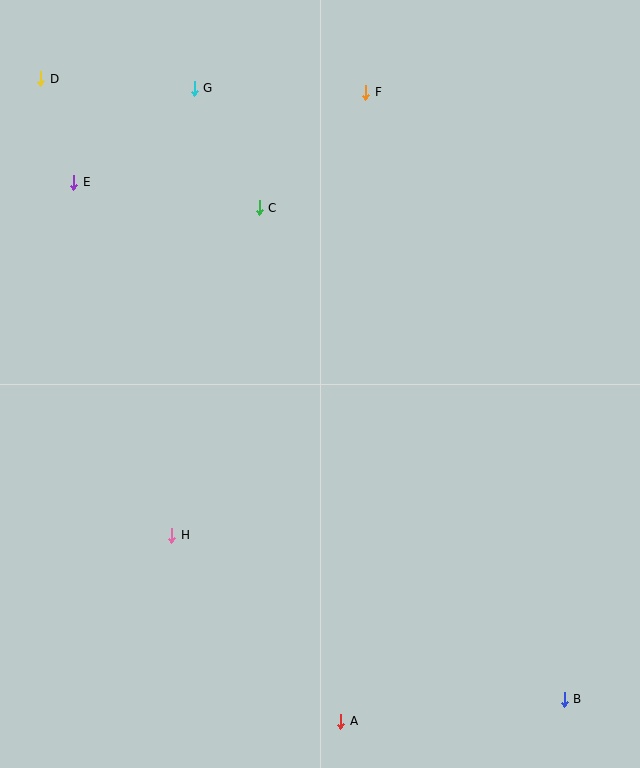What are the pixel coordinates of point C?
Point C is at (259, 208).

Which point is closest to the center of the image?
Point C at (259, 208) is closest to the center.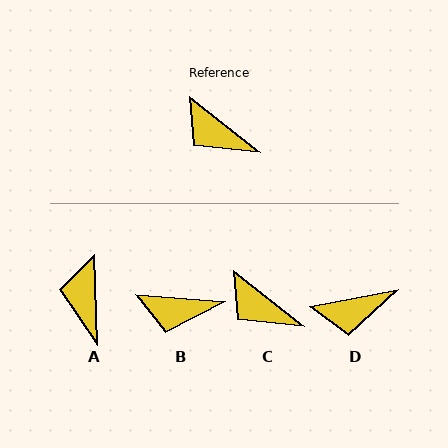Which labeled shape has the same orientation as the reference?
C.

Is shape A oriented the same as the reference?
No, it is off by about 50 degrees.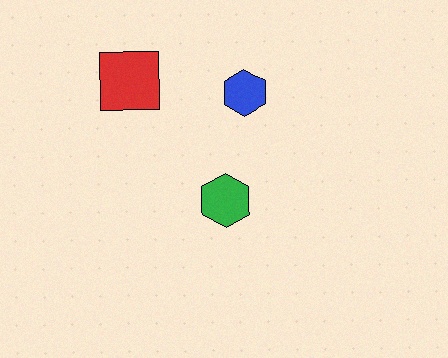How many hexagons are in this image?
There are 2 hexagons.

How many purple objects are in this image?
There are no purple objects.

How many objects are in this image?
There are 3 objects.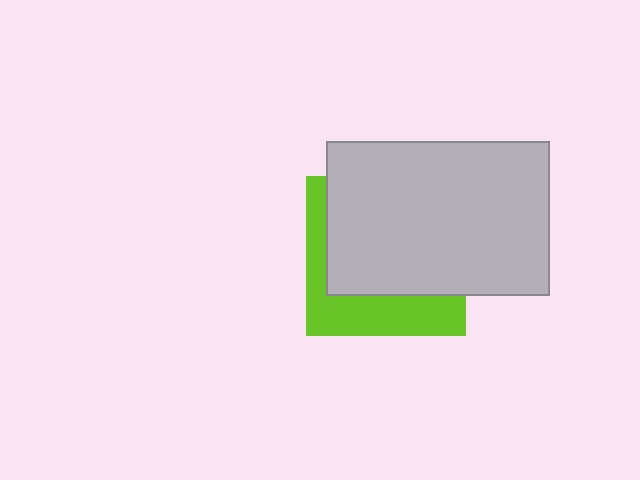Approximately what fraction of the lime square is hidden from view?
Roughly 66% of the lime square is hidden behind the light gray rectangle.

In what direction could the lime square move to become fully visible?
The lime square could move down. That would shift it out from behind the light gray rectangle entirely.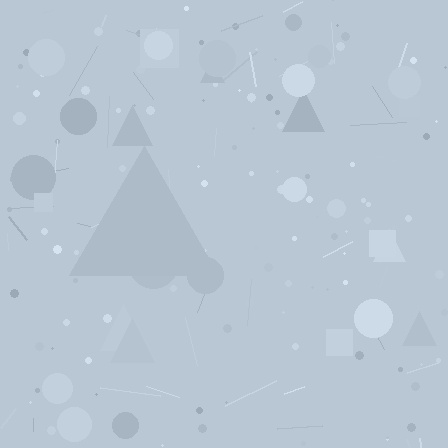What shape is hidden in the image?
A triangle is hidden in the image.